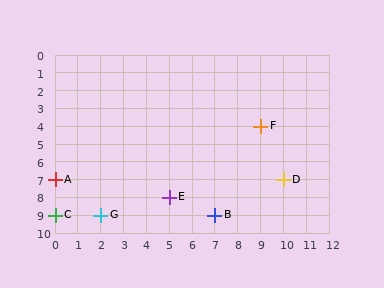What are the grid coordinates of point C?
Point C is at grid coordinates (0, 9).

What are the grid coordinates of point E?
Point E is at grid coordinates (5, 8).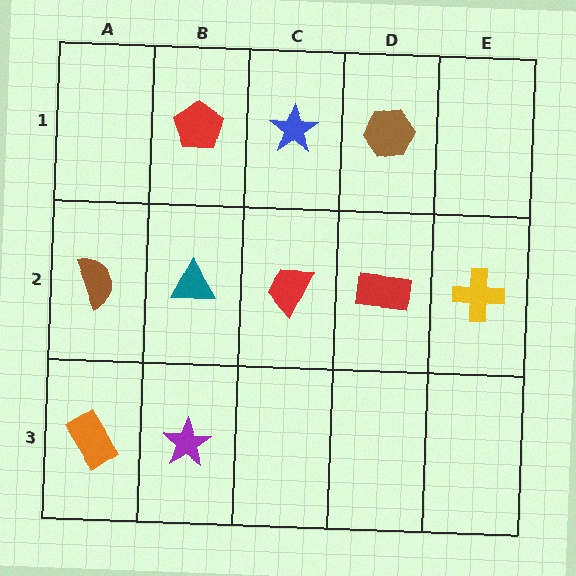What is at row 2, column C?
A red trapezoid.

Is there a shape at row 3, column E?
No, that cell is empty.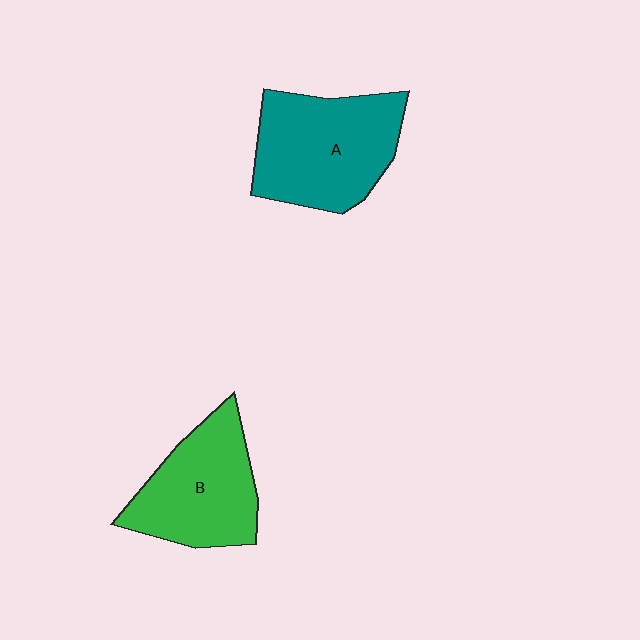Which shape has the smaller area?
Shape B (green).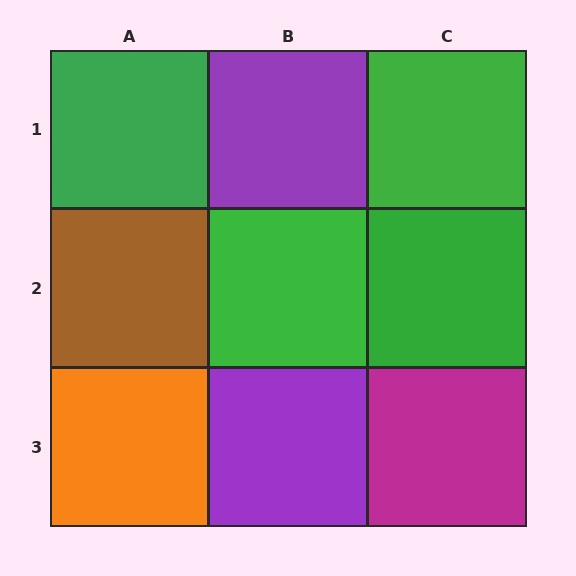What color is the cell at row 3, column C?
Magenta.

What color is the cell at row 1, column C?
Green.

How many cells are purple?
2 cells are purple.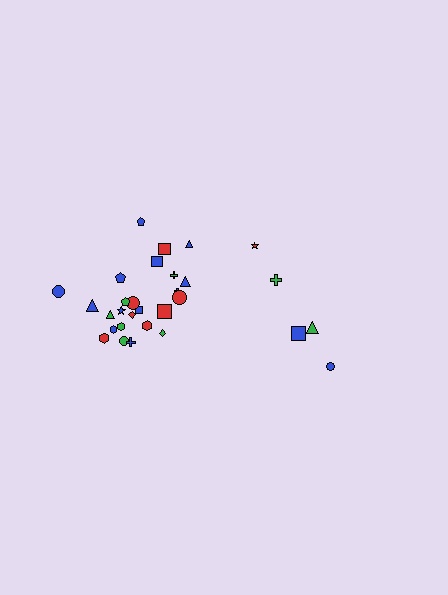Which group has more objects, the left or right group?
The left group.